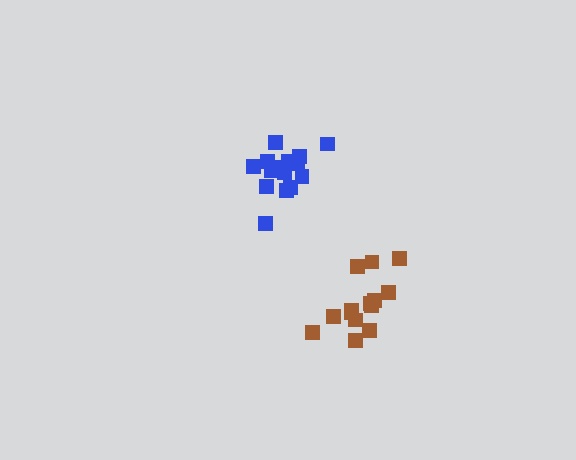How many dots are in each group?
Group 1: 14 dots, Group 2: 17 dots (31 total).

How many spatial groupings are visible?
There are 2 spatial groupings.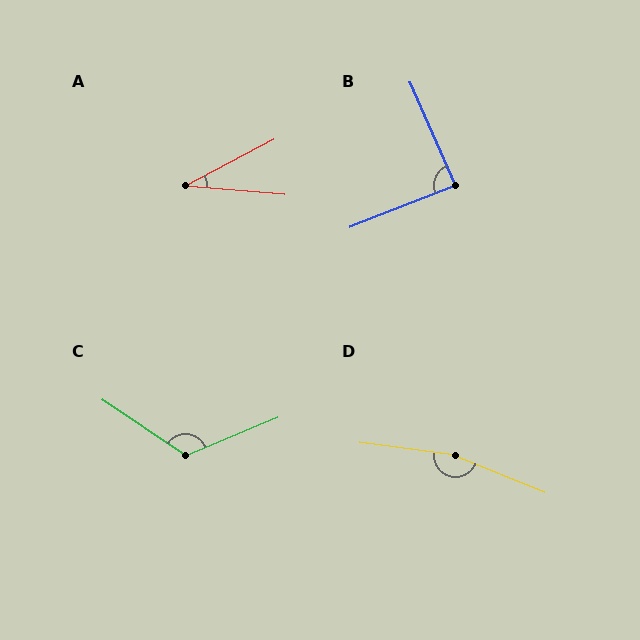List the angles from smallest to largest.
A (33°), B (88°), C (124°), D (165°).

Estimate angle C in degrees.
Approximately 124 degrees.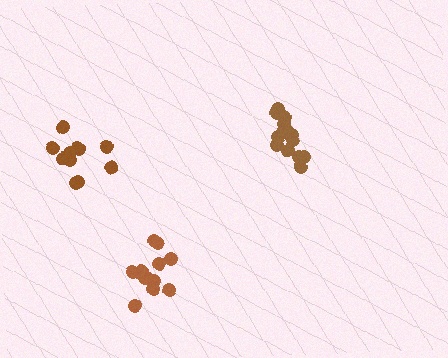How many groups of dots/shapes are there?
There are 3 groups.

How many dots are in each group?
Group 1: 11 dots, Group 2: 13 dots, Group 3: 14 dots (38 total).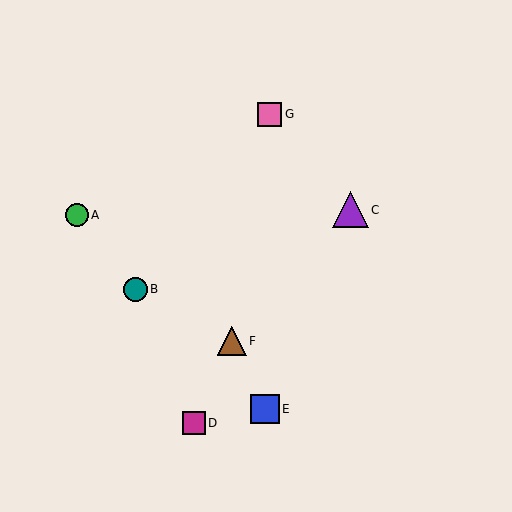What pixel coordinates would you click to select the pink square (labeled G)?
Click at (270, 114) to select the pink square G.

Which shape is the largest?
The purple triangle (labeled C) is the largest.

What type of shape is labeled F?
Shape F is a brown triangle.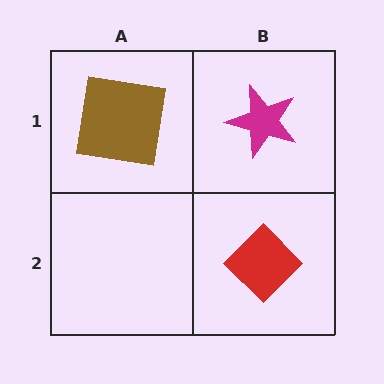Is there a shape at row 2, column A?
No, that cell is empty.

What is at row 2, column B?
A red diamond.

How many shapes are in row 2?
1 shape.